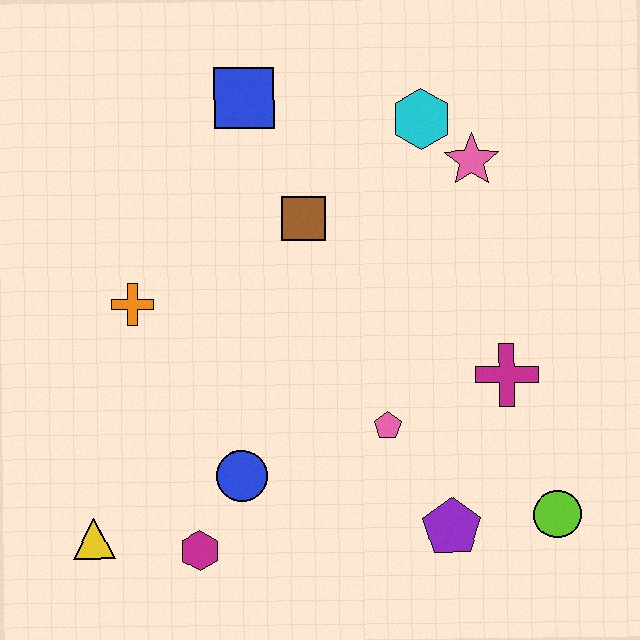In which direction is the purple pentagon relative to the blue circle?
The purple pentagon is to the right of the blue circle.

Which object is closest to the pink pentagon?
The purple pentagon is closest to the pink pentagon.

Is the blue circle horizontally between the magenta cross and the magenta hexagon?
Yes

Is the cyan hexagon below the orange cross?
No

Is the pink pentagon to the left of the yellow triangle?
No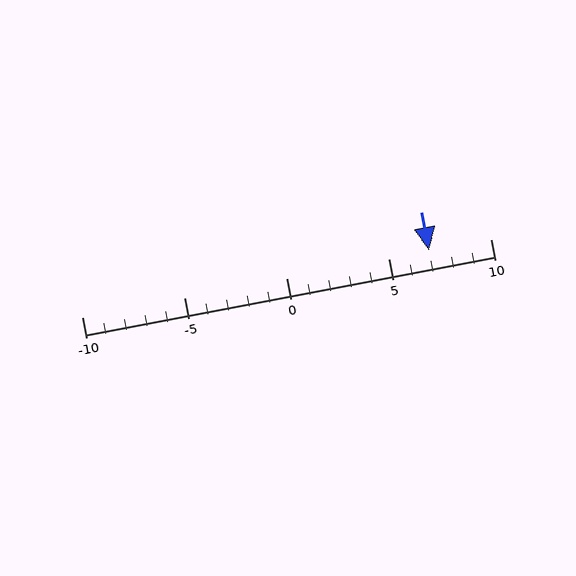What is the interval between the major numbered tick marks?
The major tick marks are spaced 5 units apart.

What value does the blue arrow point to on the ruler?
The blue arrow points to approximately 7.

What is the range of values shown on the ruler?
The ruler shows values from -10 to 10.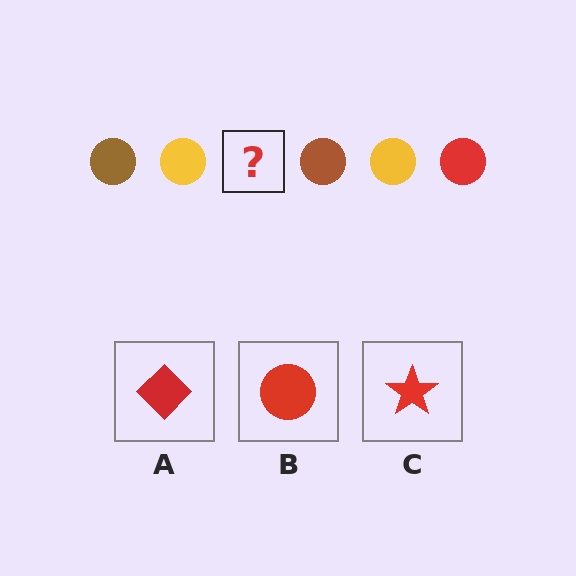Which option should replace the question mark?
Option B.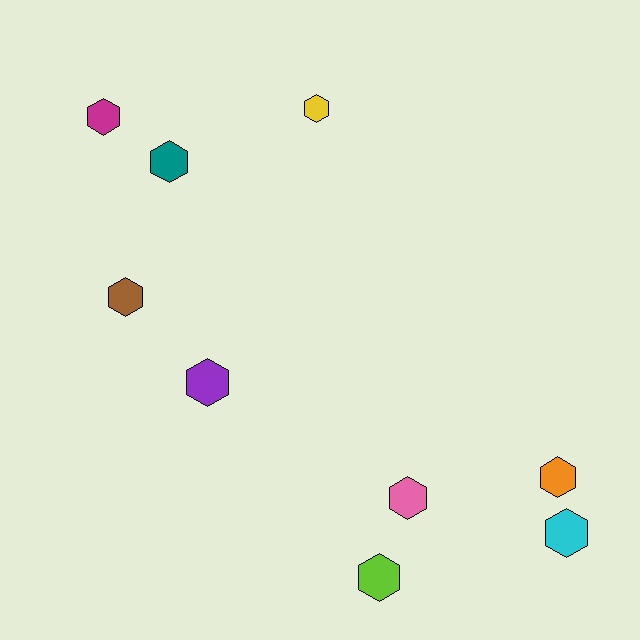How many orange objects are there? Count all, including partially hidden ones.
There is 1 orange object.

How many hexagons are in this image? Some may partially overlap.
There are 9 hexagons.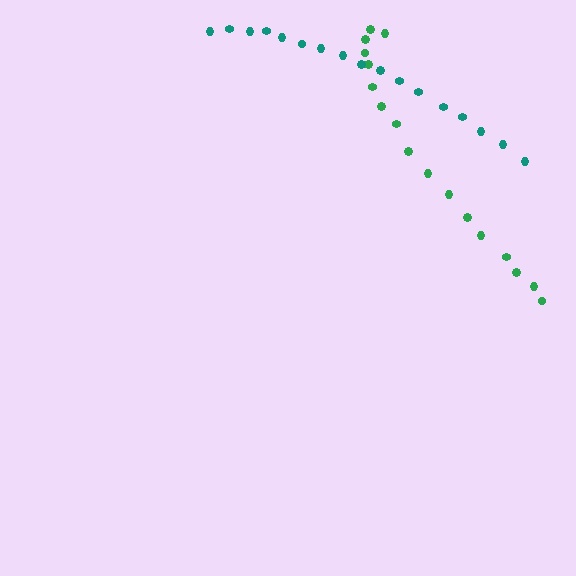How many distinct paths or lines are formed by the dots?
There are 2 distinct paths.